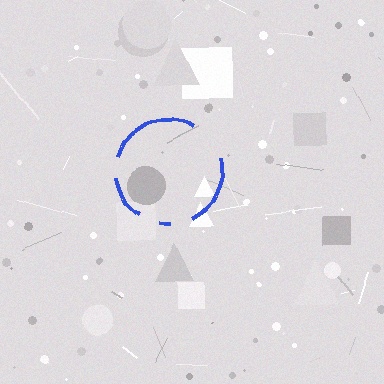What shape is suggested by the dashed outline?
The dashed outline suggests a circle.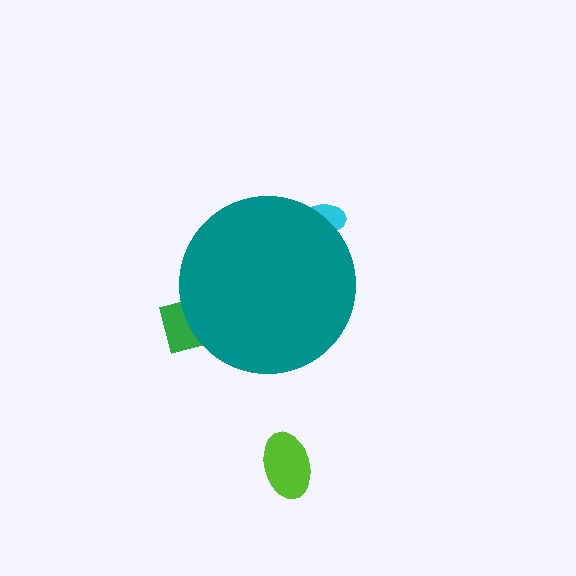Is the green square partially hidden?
Yes, the green square is partially hidden behind the teal circle.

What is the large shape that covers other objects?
A teal circle.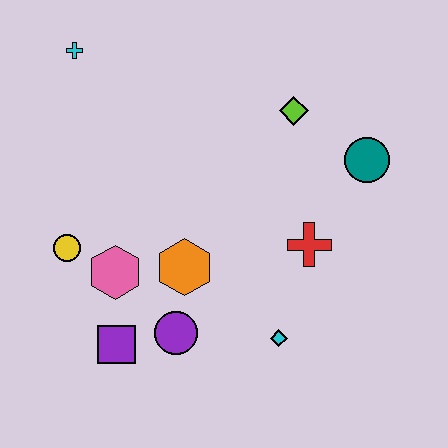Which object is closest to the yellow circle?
The pink hexagon is closest to the yellow circle.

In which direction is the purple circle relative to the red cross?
The purple circle is to the left of the red cross.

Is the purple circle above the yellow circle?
No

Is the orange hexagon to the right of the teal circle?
No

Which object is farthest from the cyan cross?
The cyan diamond is farthest from the cyan cross.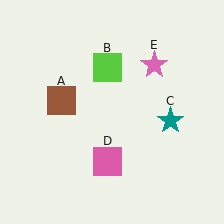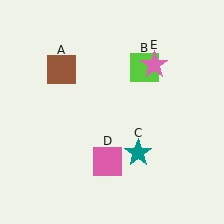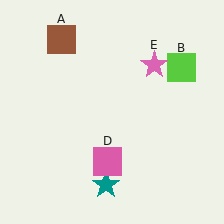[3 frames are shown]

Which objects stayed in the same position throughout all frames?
Pink square (object D) and pink star (object E) remained stationary.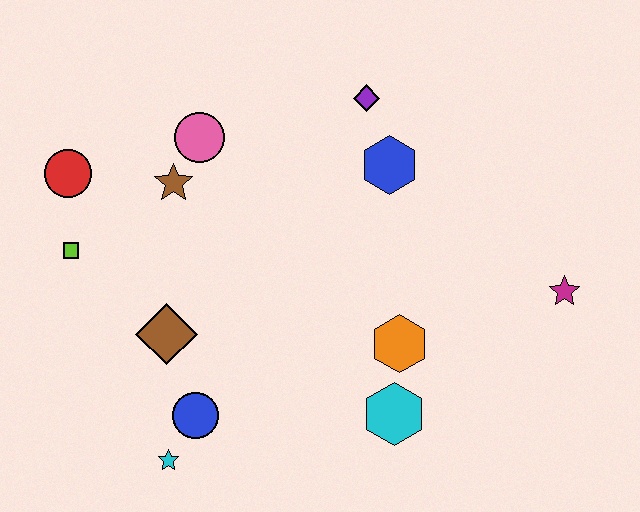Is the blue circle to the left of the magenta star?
Yes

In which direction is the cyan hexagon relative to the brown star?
The cyan hexagon is below the brown star.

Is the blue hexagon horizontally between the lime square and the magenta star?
Yes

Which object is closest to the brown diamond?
The blue circle is closest to the brown diamond.